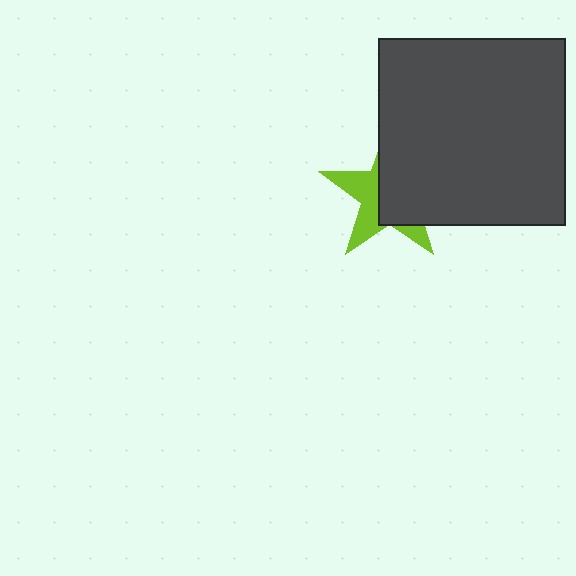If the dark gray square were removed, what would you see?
You would see the complete lime star.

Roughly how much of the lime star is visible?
A small part of it is visible (roughly 42%).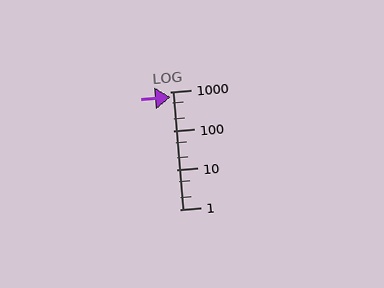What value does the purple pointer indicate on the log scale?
The pointer indicates approximately 710.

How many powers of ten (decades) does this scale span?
The scale spans 3 decades, from 1 to 1000.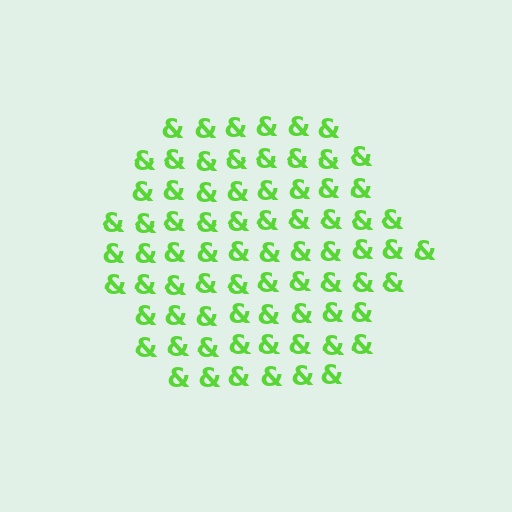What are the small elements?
The small elements are ampersands.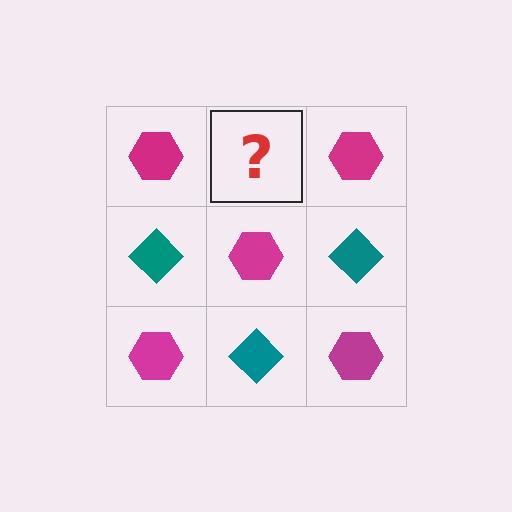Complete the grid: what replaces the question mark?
The question mark should be replaced with a teal diamond.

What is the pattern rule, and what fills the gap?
The rule is that it alternates magenta hexagon and teal diamond in a checkerboard pattern. The gap should be filled with a teal diamond.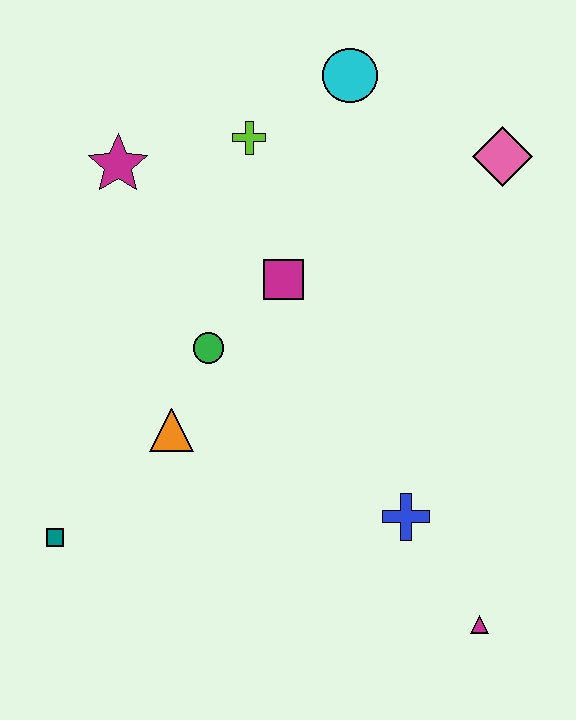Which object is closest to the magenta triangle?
The blue cross is closest to the magenta triangle.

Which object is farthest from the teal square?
The pink diamond is farthest from the teal square.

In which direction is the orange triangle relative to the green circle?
The orange triangle is below the green circle.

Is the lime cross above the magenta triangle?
Yes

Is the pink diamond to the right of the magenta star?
Yes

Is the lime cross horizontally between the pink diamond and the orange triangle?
Yes